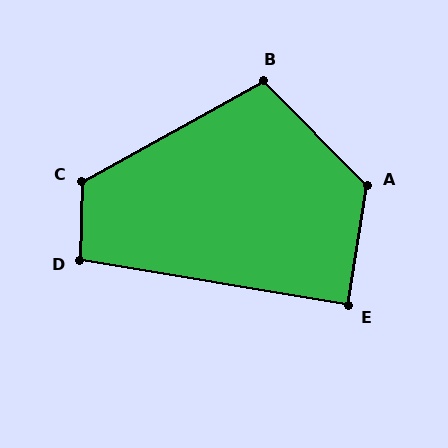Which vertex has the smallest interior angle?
E, at approximately 90 degrees.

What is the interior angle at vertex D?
Approximately 98 degrees (obtuse).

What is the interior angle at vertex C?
Approximately 120 degrees (obtuse).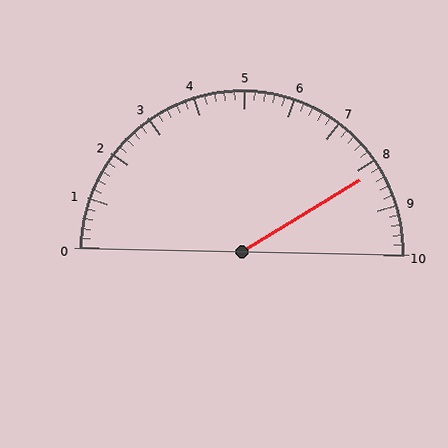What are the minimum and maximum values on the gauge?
The gauge ranges from 0 to 10.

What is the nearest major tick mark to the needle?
The nearest major tick mark is 8.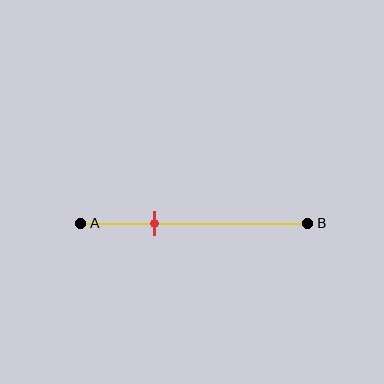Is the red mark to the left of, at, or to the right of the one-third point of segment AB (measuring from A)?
The red mark is approximately at the one-third point of segment AB.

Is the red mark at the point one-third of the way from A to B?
Yes, the mark is approximately at the one-third point.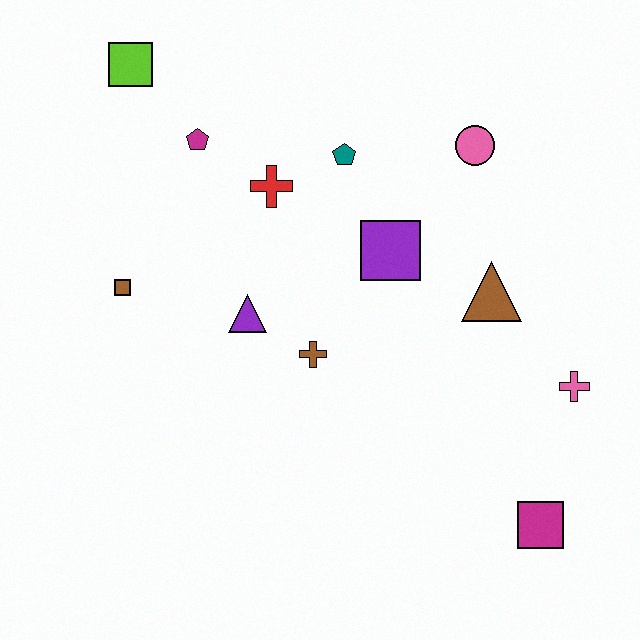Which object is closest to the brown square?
The purple triangle is closest to the brown square.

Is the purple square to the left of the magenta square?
Yes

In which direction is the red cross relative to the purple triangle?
The red cross is above the purple triangle.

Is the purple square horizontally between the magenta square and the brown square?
Yes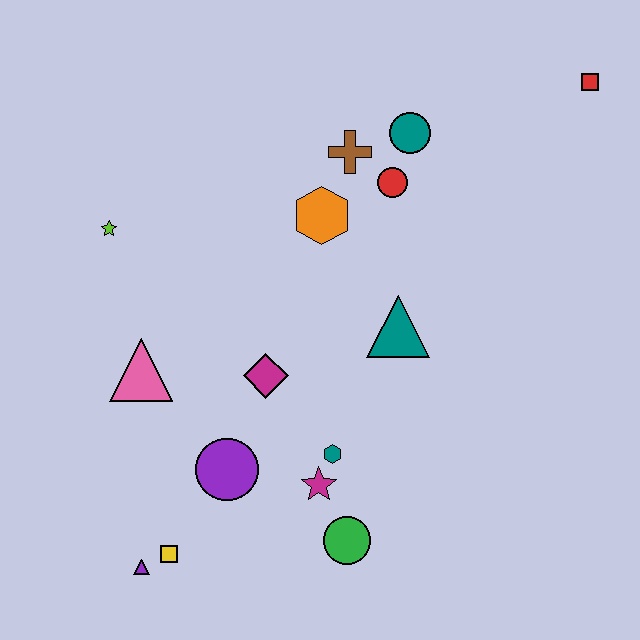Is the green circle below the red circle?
Yes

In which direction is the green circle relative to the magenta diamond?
The green circle is below the magenta diamond.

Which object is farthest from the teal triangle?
The purple triangle is farthest from the teal triangle.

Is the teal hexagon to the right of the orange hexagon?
Yes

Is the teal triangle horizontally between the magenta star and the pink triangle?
No